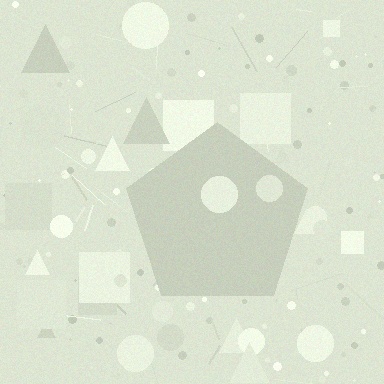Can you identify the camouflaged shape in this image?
The camouflaged shape is a pentagon.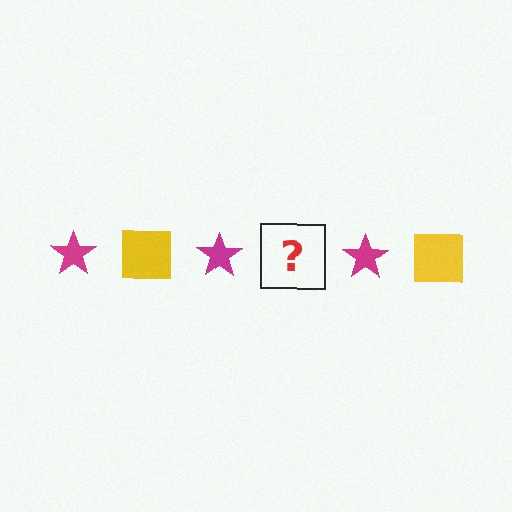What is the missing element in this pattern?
The missing element is a yellow square.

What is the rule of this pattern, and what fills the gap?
The rule is that the pattern alternates between magenta star and yellow square. The gap should be filled with a yellow square.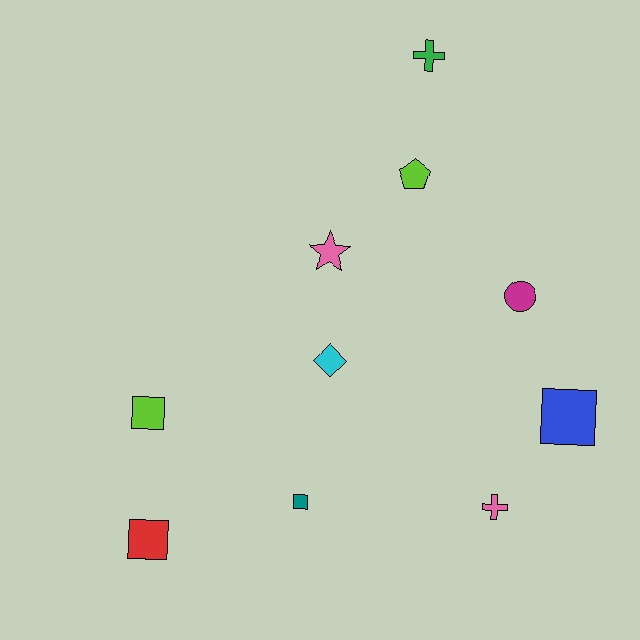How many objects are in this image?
There are 10 objects.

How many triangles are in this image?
There are no triangles.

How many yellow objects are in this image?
There are no yellow objects.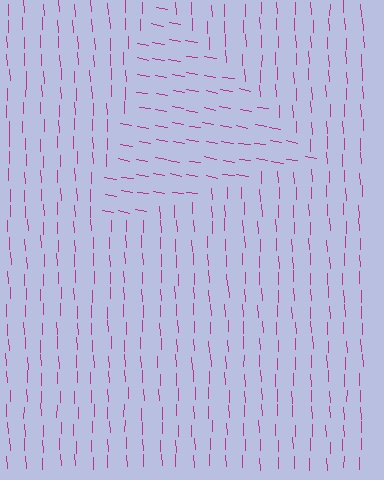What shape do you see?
I see a triangle.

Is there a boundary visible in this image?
Yes, there is a texture boundary formed by a change in line orientation.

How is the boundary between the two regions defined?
The boundary is defined purely by a change in line orientation (approximately 78 degrees difference). All lines are the same color and thickness.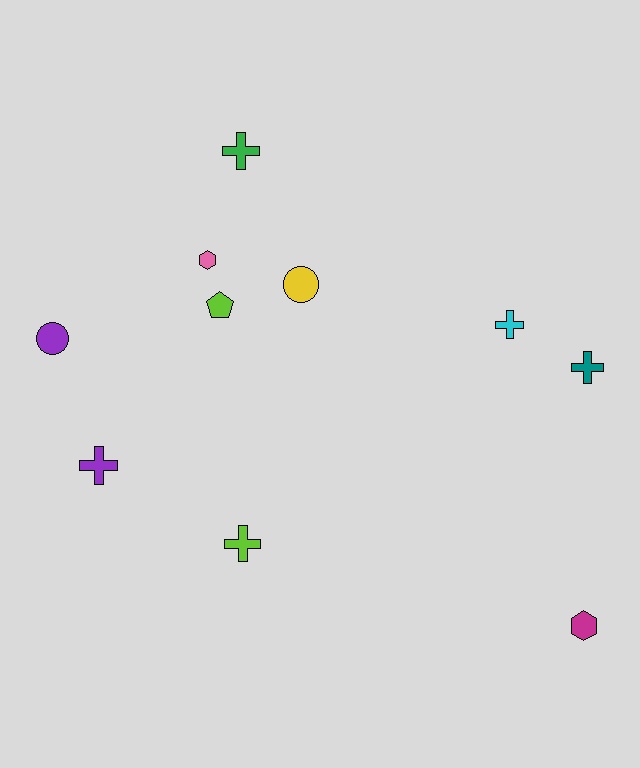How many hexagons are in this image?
There are 2 hexagons.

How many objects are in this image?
There are 10 objects.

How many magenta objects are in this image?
There is 1 magenta object.